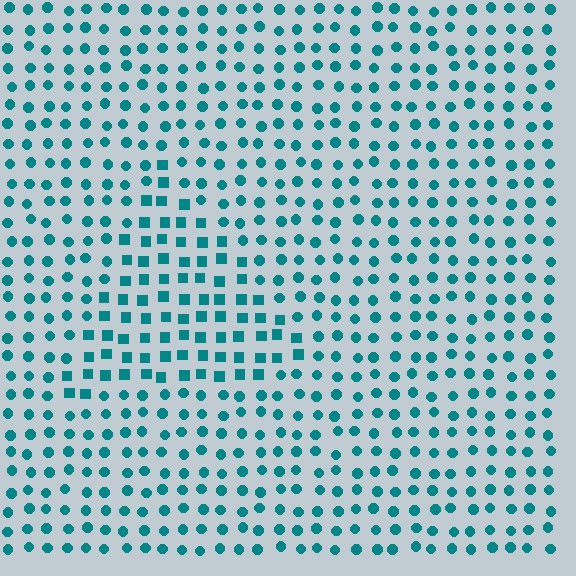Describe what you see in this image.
The image is filled with small teal elements arranged in a uniform grid. A triangle-shaped region contains squares, while the surrounding area contains circles. The boundary is defined purely by the change in element shape.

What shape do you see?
I see a triangle.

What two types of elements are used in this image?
The image uses squares inside the triangle region and circles outside it.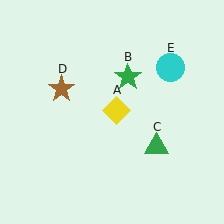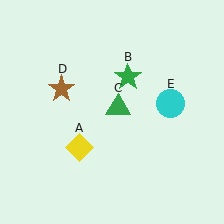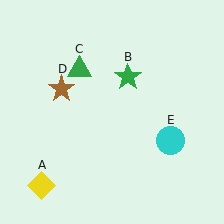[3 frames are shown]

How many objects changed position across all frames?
3 objects changed position: yellow diamond (object A), green triangle (object C), cyan circle (object E).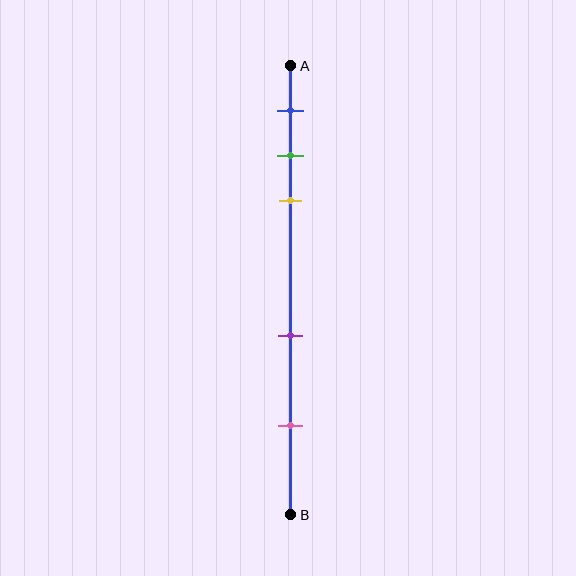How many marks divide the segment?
There are 5 marks dividing the segment.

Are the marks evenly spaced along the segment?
No, the marks are not evenly spaced.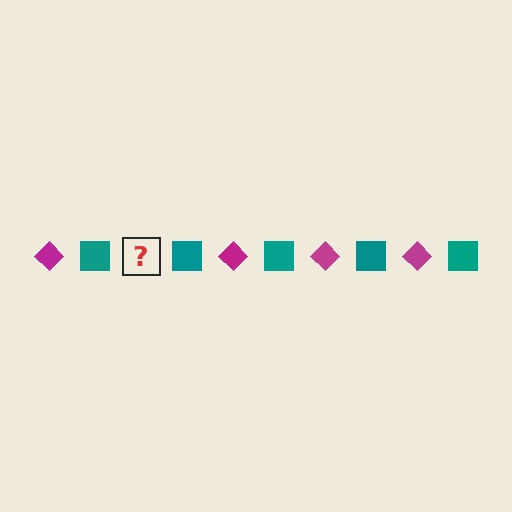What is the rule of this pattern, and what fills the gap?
The rule is that the pattern alternates between magenta diamond and teal square. The gap should be filled with a magenta diamond.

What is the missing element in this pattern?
The missing element is a magenta diamond.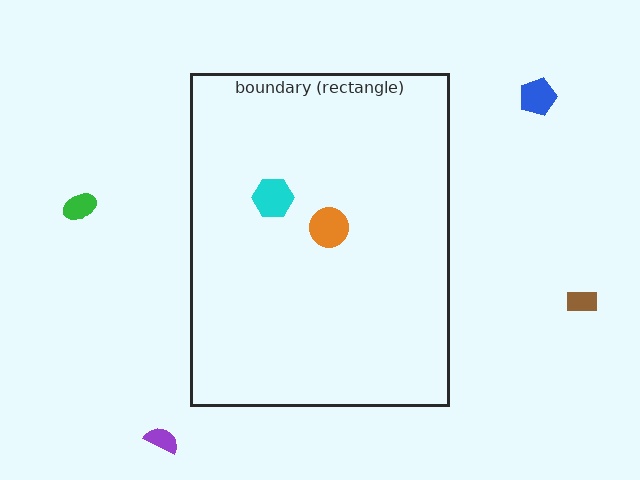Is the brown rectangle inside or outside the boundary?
Outside.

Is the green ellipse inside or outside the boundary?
Outside.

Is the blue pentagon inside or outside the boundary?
Outside.